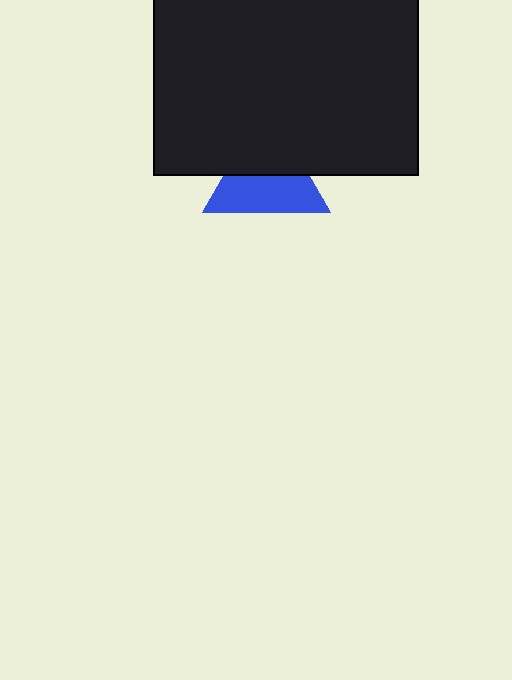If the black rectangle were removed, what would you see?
You would see the complete blue triangle.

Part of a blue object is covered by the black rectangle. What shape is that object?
It is a triangle.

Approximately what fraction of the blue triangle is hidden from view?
Roughly 44% of the blue triangle is hidden behind the black rectangle.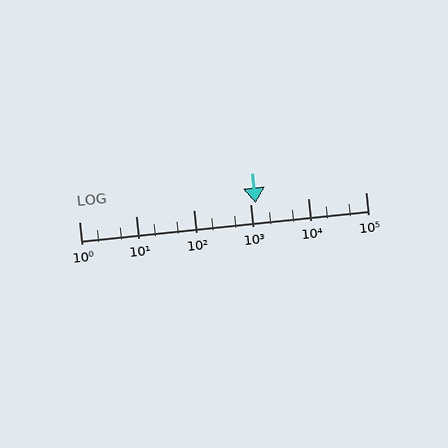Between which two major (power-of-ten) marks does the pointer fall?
The pointer is between 1000 and 10000.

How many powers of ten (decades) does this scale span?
The scale spans 5 decades, from 1 to 100000.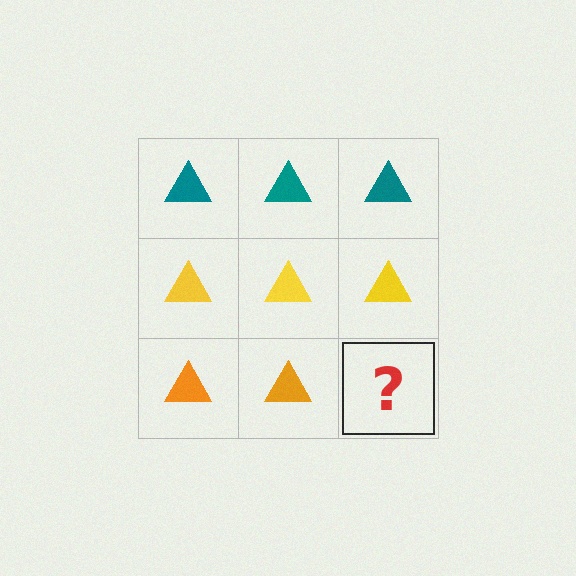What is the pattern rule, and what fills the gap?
The rule is that each row has a consistent color. The gap should be filled with an orange triangle.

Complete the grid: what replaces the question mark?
The question mark should be replaced with an orange triangle.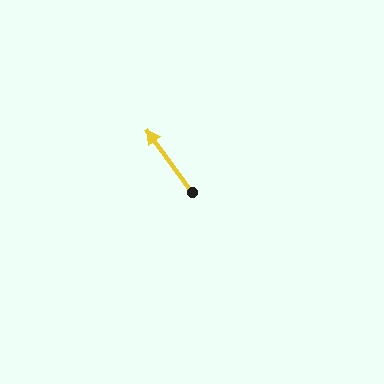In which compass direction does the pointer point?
Northwest.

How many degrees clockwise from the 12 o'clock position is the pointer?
Approximately 324 degrees.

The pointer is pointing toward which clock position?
Roughly 11 o'clock.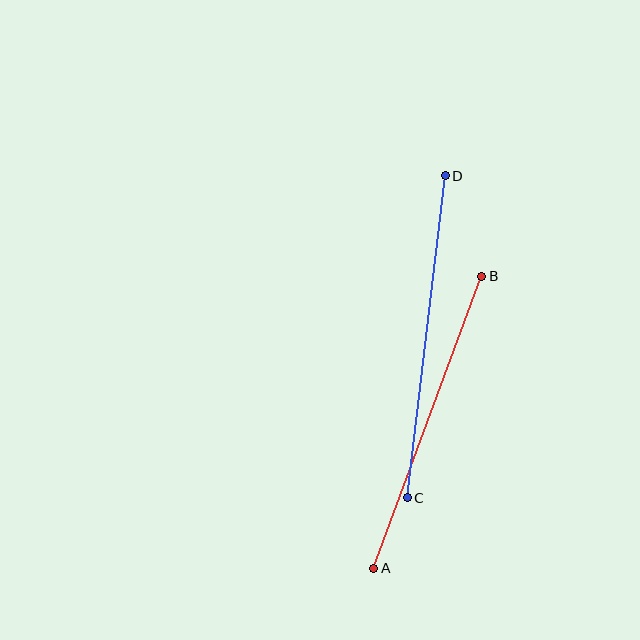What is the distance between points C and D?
The distance is approximately 324 pixels.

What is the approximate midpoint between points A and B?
The midpoint is at approximately (428, 422) pixels.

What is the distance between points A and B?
The distance is approximately 311 pixels.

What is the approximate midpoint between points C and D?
The midpoint is at approximately (426, 337) pixels.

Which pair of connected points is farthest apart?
Points C and D are farthest apart.